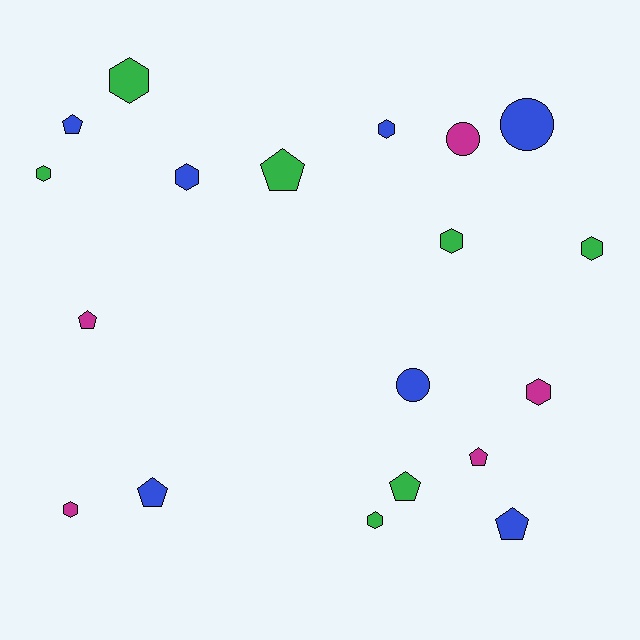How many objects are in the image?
There are 19 objects.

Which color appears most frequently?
Green, with 7 objects.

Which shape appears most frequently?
Hexagon, with 9 objects.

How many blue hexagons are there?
There are 2 blue hexagons.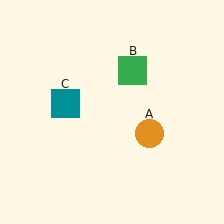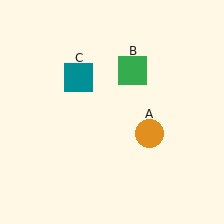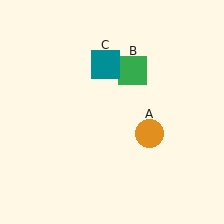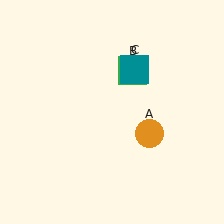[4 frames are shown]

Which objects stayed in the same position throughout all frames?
Orange circle (object A) and green square (object B) remained stationary.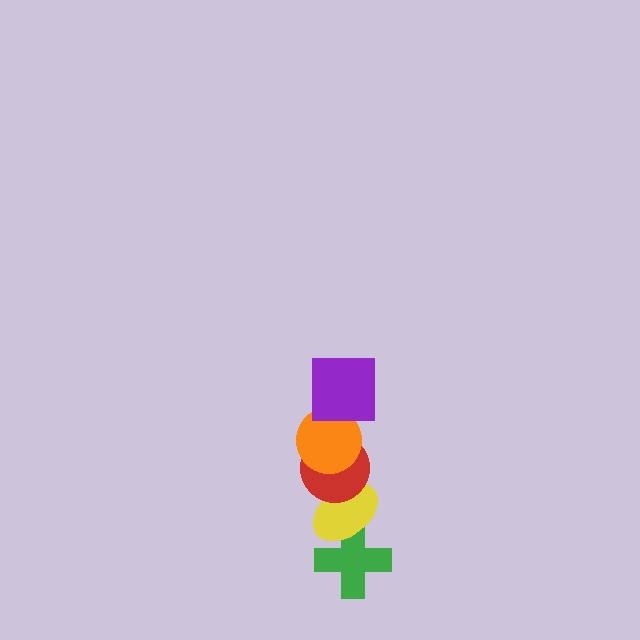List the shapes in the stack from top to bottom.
From top to bottom: the purple square, the orange circle, the red circle, the yellow ellipse, the green cross.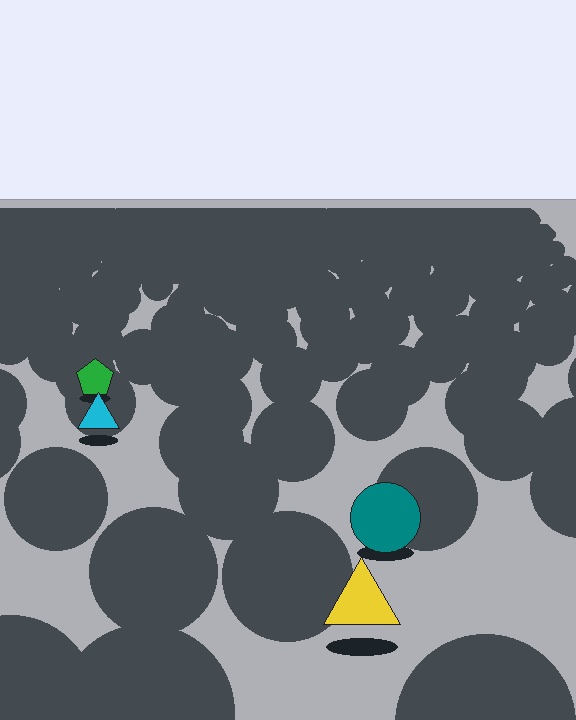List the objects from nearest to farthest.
From nearest to farthest: the yellow triangle, the teal circle, the cyan triangle, the green pentagon.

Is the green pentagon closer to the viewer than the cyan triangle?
No. The cyan triangle is closer — you can tell from the texture gradient: the ground texture is coarser near it.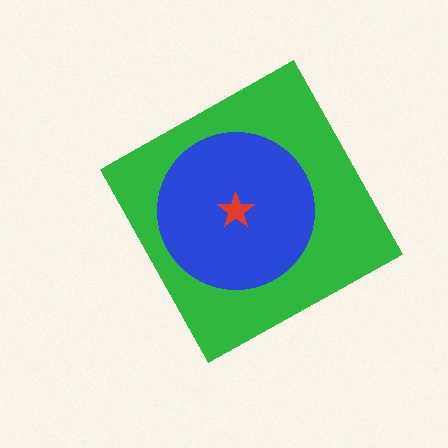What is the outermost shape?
The green diamond.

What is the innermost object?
The red star.